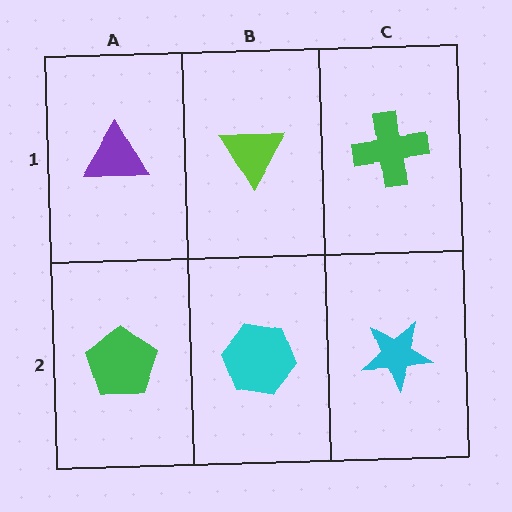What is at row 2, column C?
A cyan star.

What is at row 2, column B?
A cyan hexagon.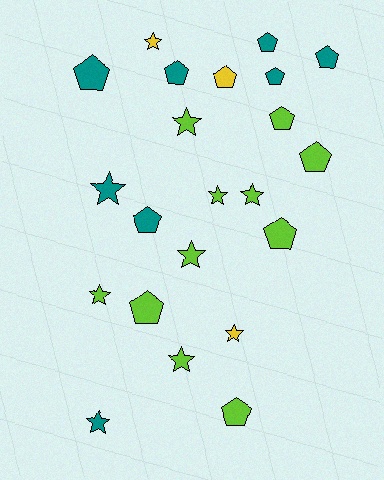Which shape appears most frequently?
Pentagon, with 12 objects.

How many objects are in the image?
There are 22 objects.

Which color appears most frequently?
Lime, with 11 objects.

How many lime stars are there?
There are 6 lime stars.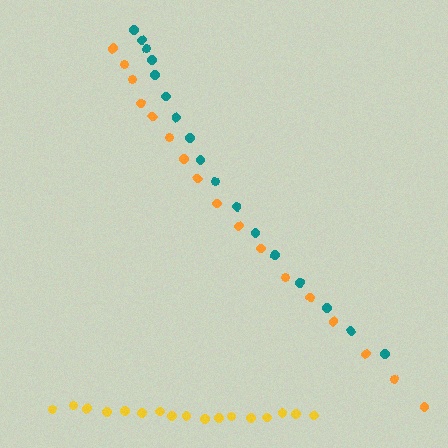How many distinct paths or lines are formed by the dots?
There are 3 distinct paths.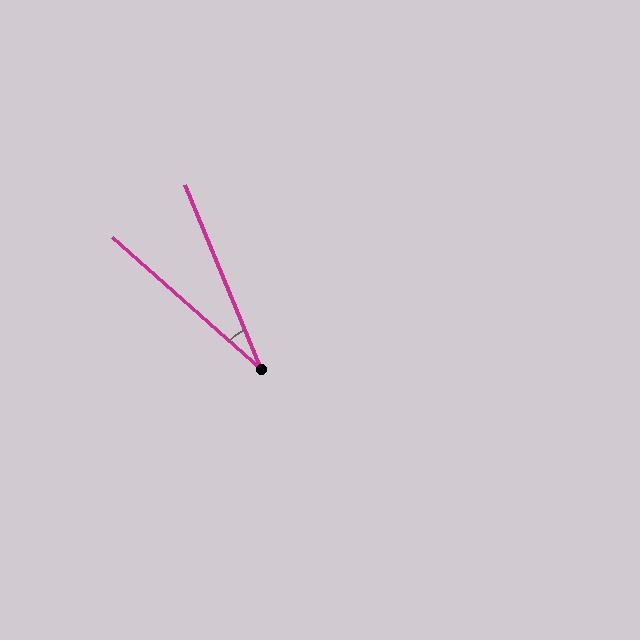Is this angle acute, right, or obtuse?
It is acute.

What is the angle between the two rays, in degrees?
Approximately 26 degrees.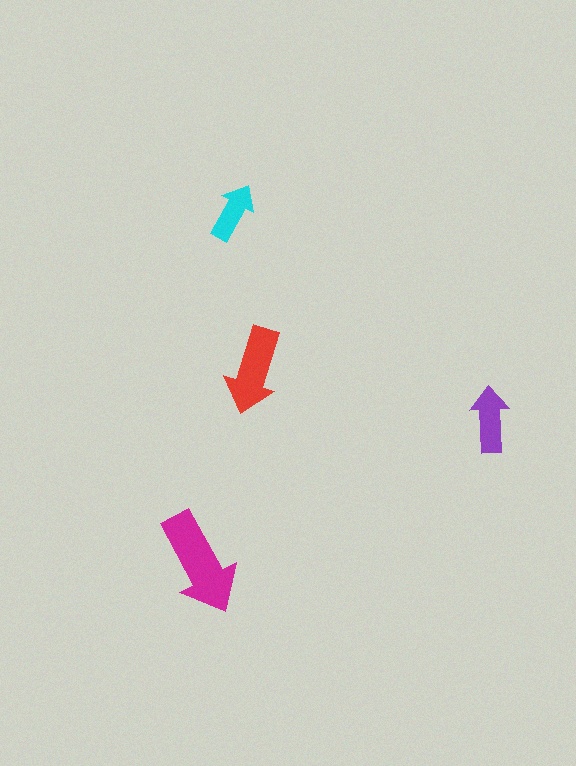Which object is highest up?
The cyan arrow is topmost.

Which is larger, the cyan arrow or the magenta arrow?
The magenta one.